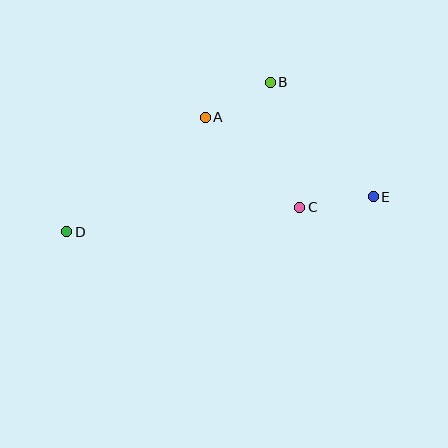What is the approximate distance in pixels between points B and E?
The distance between B and E is approximately 154 pixels.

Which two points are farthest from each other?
Points D and E are farthest from each other.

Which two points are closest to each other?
Points A and B are closest to each other.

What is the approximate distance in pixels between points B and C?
The distance between B and C is approximately 129 pixels.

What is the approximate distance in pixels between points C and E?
The distance between C and E is approximately 74 pixels.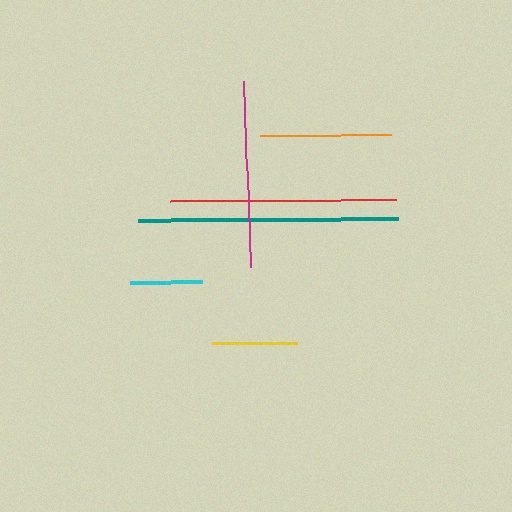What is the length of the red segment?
The red segment is approximately 227 pixels long.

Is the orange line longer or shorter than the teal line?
The teal line is longer than the orange line.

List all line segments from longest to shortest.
From longest to shortest: teal, red, magenta, orange, yellow, cyan.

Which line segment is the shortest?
The cyan line is the shortest at approximately 72 pixels.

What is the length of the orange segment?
The orange segment is approximately 130 pixels long.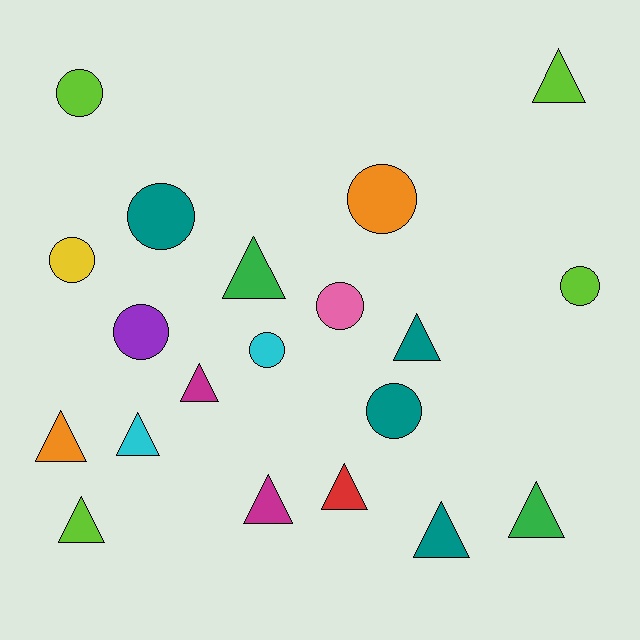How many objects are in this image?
There are 20 objects.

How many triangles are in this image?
There are 11 triangles.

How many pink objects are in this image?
There is 1 pink object.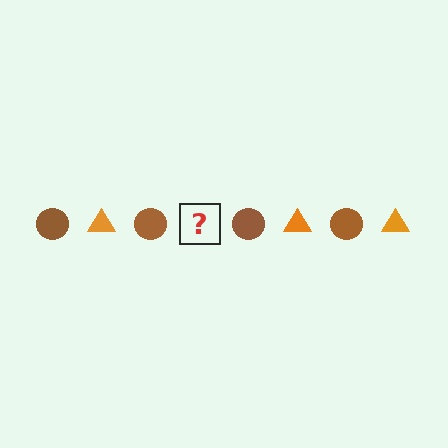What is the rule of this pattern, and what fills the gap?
The rule is that the pattern alternates between brown circle and orange triangle. The gap should be filled with an orange triangle.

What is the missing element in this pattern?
The missing element is an orange triangle.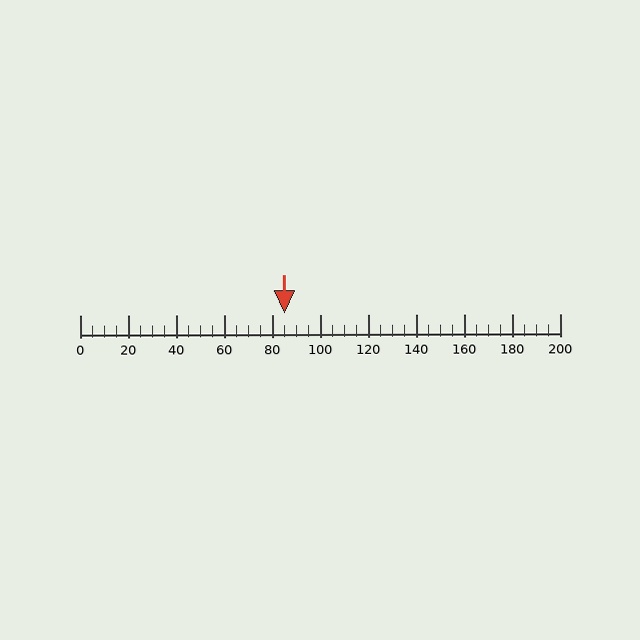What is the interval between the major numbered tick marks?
The major tick marks are spaced 20 units apart.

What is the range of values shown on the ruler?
The ruler shows values from 0 to 200.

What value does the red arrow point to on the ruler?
The red arrow points to approximately 85.